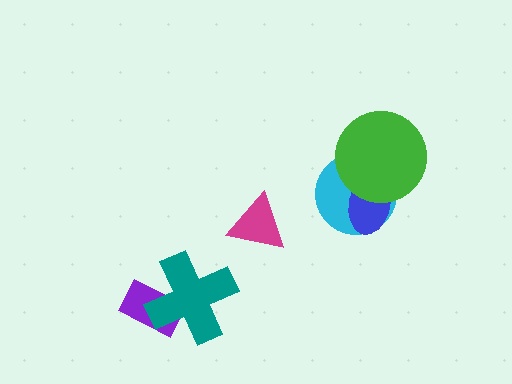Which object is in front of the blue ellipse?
The green circle is in front of the blue ellipse.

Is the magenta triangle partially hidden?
No, no other shape covers it.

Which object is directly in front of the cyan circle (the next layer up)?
The blue ellipse is directly in front of the cyan circle.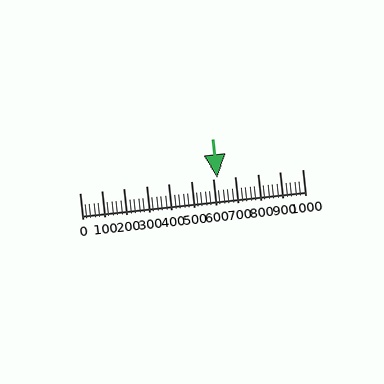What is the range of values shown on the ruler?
The ruler shows values from 0 to 1000.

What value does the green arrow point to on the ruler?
The green arrow points to approximately 620.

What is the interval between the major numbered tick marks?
The major tick marks are spaced 100 units apart.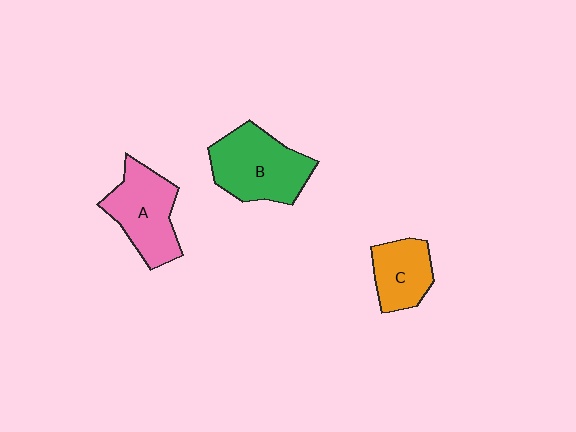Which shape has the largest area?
Shape B (green).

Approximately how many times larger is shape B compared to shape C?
Approximately 1.6 times.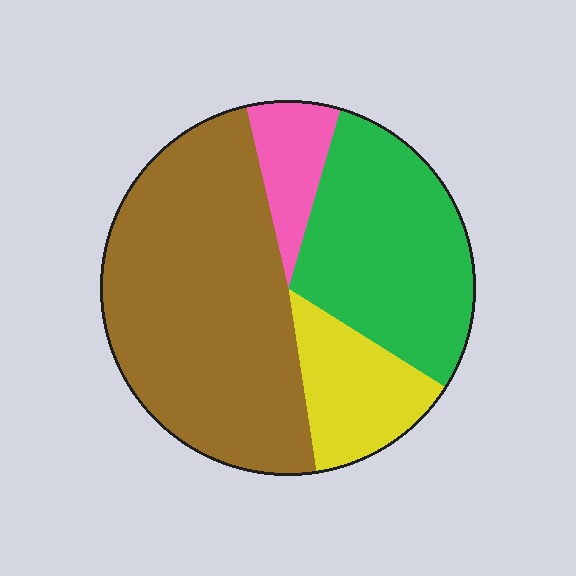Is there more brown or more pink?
Brown.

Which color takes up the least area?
Pink, at roughly 10%.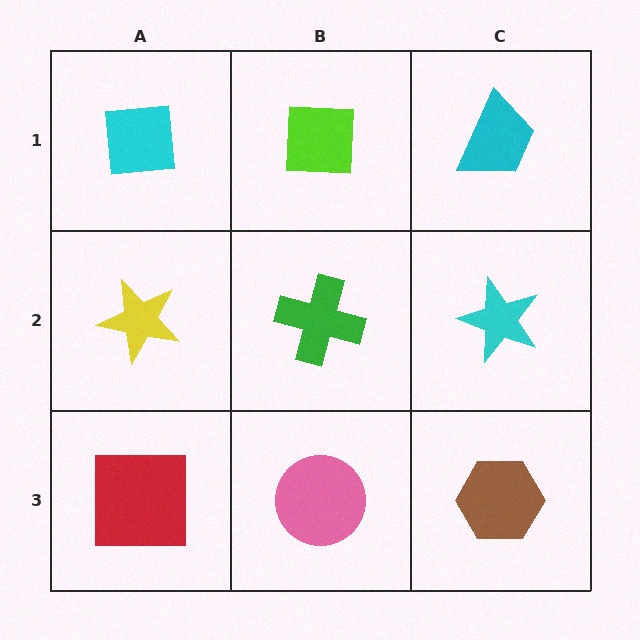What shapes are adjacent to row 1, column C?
A cyan star (row 2, column C), a lime square (row 1, column B).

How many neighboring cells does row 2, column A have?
3.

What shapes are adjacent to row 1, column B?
A green cross (row 2, column B), a cyan square (row 1, column A), a cyan trapezoid (row 1, column C).